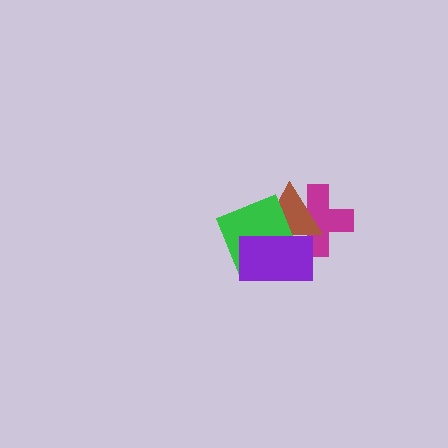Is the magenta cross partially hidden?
Yes, it is partially covered by another shape.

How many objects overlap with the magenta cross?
2 objects overlap with the magenta cross.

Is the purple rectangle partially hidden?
No, no other shape covers it.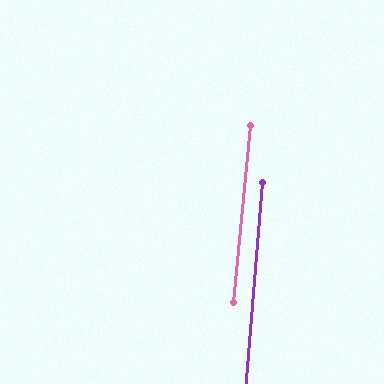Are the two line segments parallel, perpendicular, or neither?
Parallel — their directions differ by only 0.7°.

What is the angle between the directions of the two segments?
Approximately 1 degree.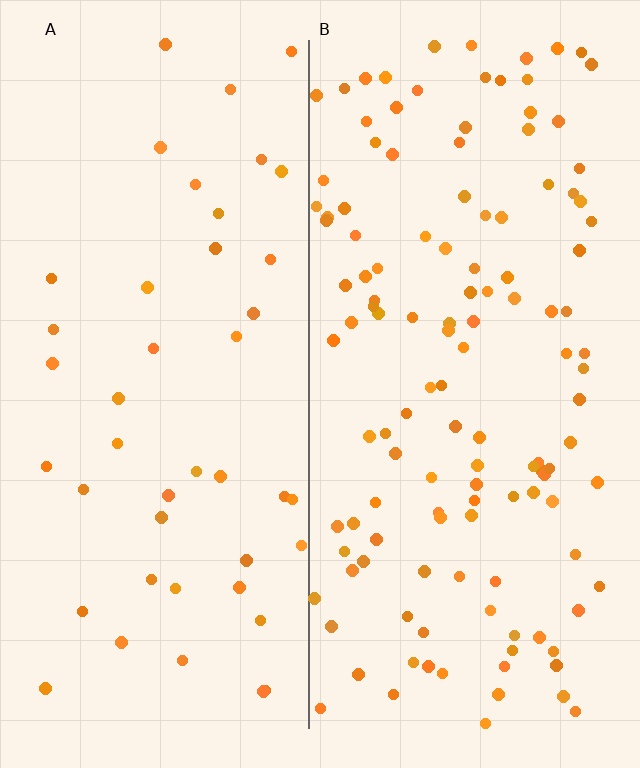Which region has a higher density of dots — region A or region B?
B (the right).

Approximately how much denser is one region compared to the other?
Approximately 2.9× — region B over region A.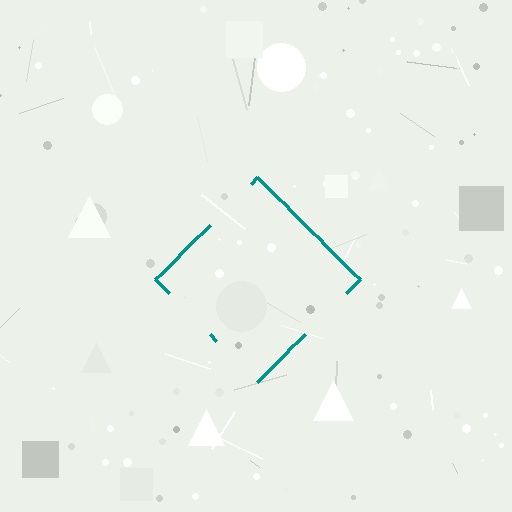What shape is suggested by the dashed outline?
The dashed outline suggests a diamond.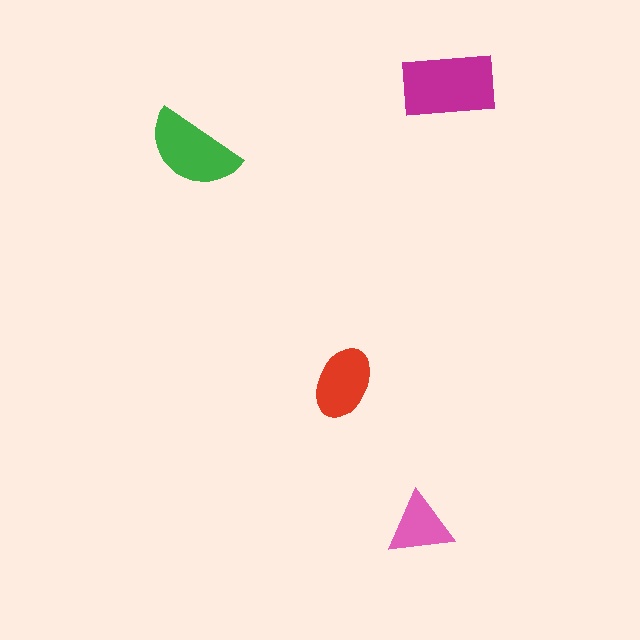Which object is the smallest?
The pink triangle.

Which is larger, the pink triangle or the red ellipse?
The red ellipse.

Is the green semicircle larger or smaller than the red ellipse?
Larger.